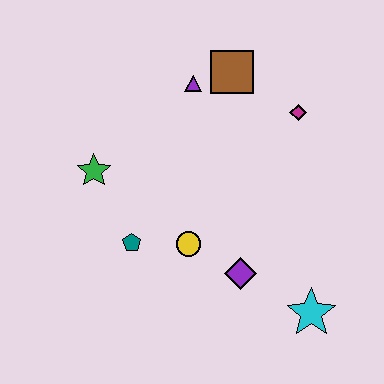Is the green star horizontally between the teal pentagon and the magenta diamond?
No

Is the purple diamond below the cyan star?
No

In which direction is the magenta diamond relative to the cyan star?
The magenta diamond is above the cyan star.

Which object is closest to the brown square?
The purple triangle is closest to the brown square.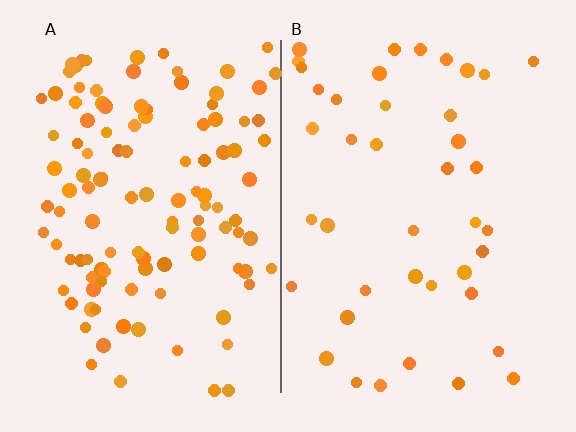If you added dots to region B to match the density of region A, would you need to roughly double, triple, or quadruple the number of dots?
Approximately triple.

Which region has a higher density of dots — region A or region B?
A (the left).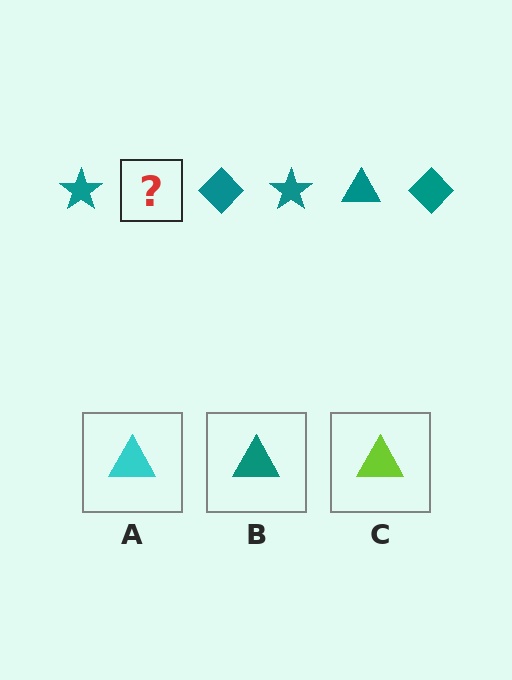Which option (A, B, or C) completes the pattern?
B.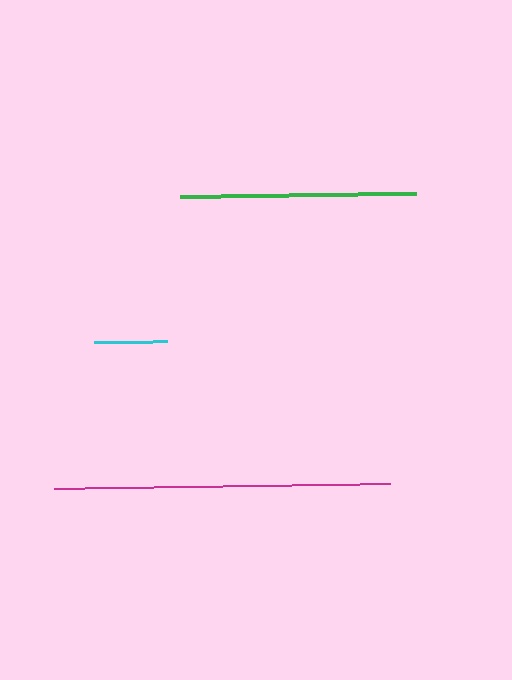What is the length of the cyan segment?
The cyan segment is approximately 73 pixels long.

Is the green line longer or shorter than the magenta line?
The magenta line is longer than the green line.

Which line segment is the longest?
The magenta line is the longest at approximately 336 pixels.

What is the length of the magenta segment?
The magenta segment is approximately 336 pixels long.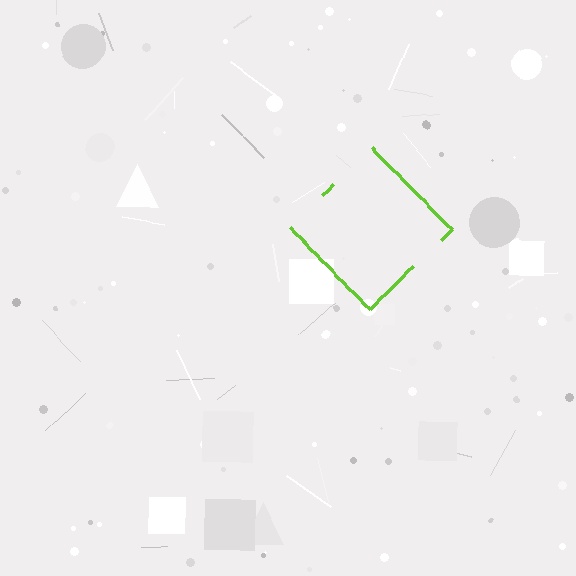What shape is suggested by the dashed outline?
The dashed outline suggests a diamond.